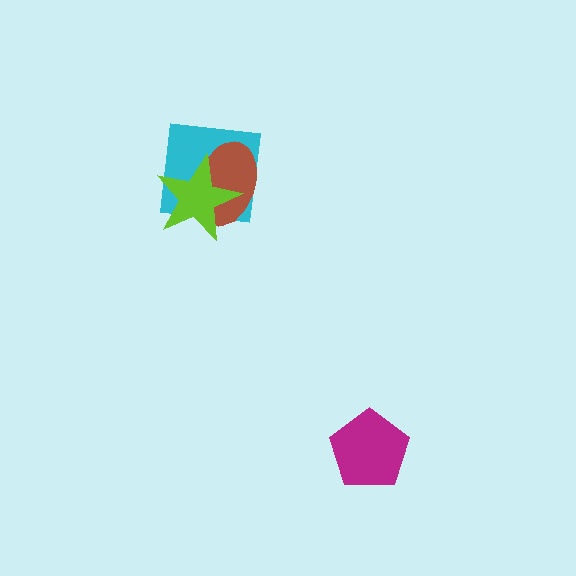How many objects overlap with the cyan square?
2 objects overlap with the cyan square.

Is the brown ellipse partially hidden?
Yes, it is partially covered by another shape.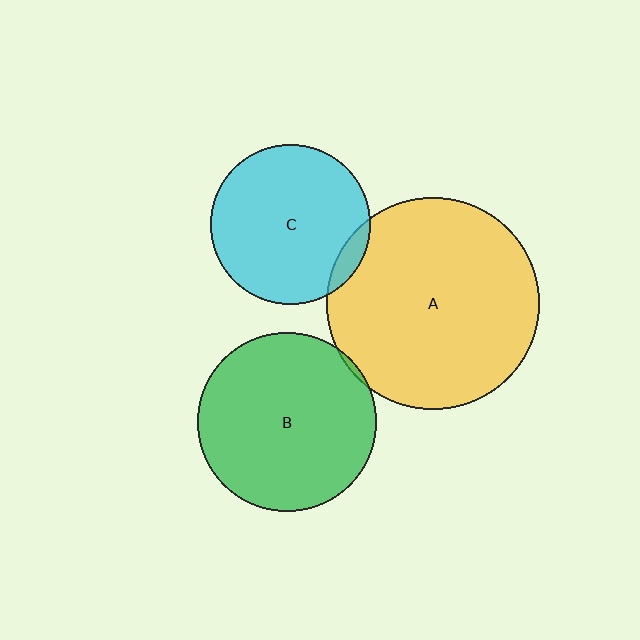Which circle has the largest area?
Circle A (yellow).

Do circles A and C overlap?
Yes.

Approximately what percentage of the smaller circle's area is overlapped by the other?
Approximately 5%.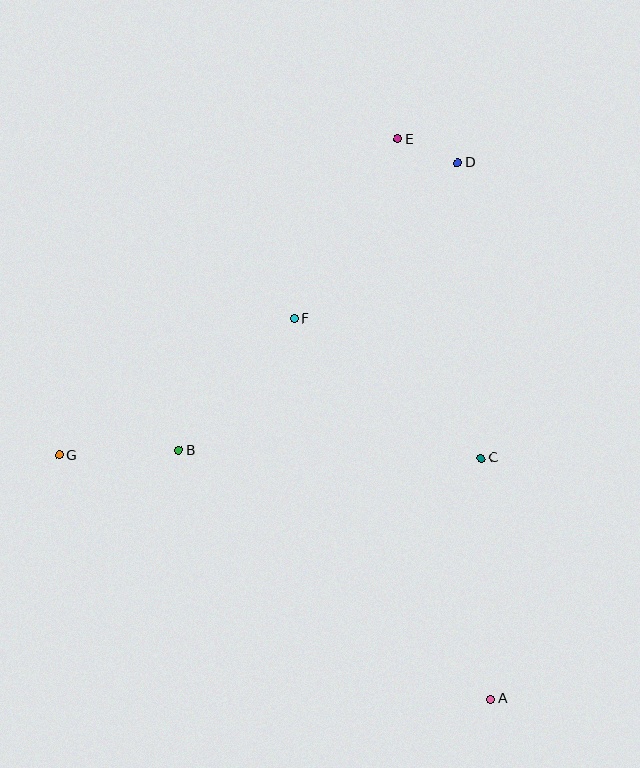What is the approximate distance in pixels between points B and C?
The distance between B and C is approximately 302 pixels.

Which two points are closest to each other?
Points D and E are closest to each other.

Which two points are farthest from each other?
Points A and E are farthest from each other.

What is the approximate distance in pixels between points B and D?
The distance between B and D is approximately 401 pixels.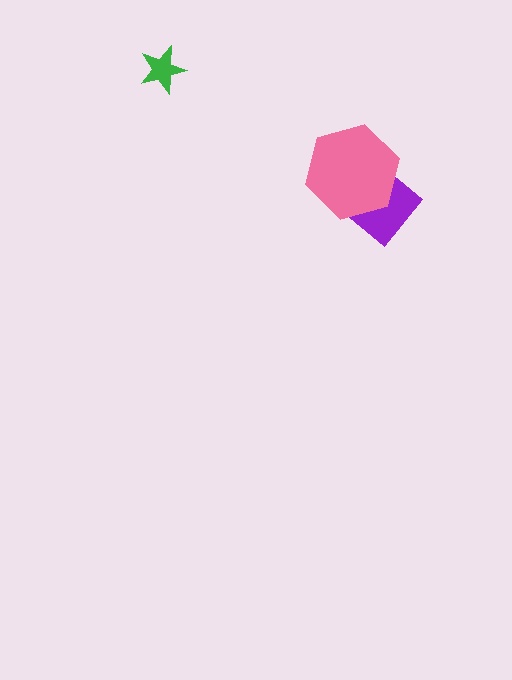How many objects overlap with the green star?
0 objects overlap with the green star.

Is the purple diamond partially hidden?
Yes, it is partially covered by another shape.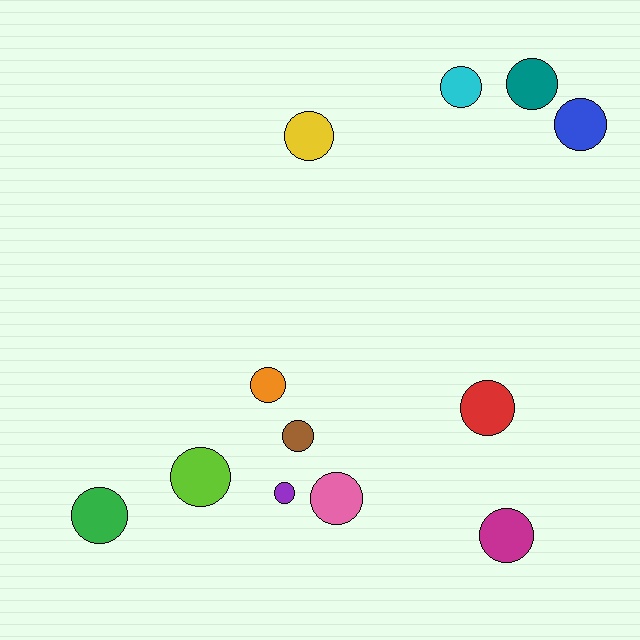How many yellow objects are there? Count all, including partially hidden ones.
There is 1 yellow object.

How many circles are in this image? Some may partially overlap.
There are 12 circles.